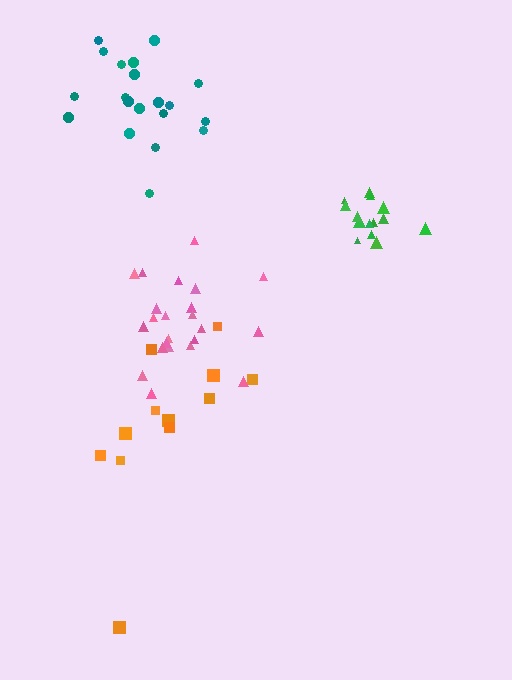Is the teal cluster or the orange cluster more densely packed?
Teal.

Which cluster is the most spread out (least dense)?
Orange.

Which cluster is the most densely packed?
Green.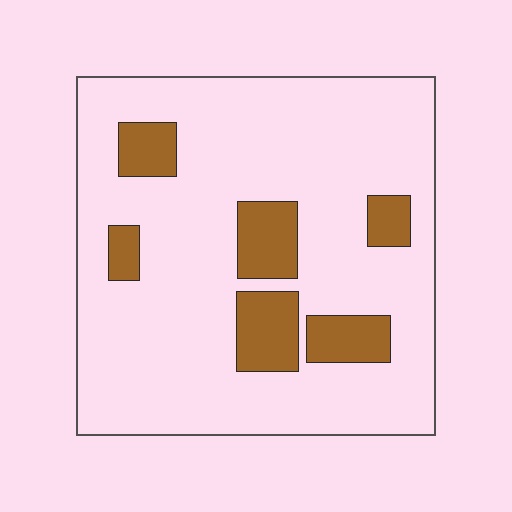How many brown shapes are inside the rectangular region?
6.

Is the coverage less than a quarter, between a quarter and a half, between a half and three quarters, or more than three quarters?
Less than a quarter.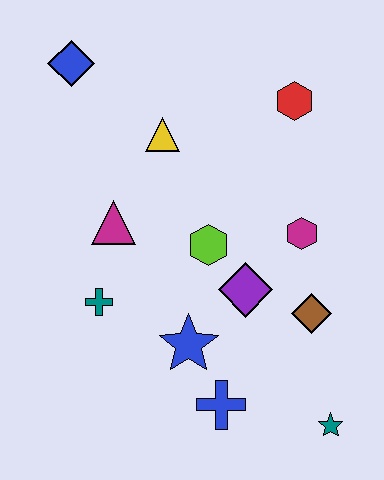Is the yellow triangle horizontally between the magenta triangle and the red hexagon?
Yes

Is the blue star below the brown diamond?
Yes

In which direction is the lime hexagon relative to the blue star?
The lime hexagon is above the blue star.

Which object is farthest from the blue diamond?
The teal star is farthest from the blue diamond.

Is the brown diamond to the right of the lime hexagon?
Yes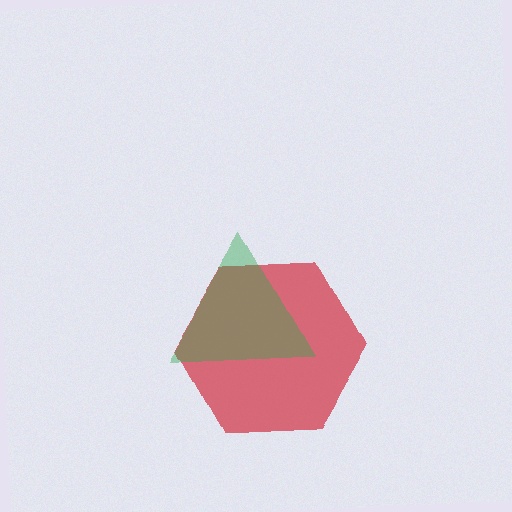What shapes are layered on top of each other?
The layered shapes are: a red hexagon, a green triangle.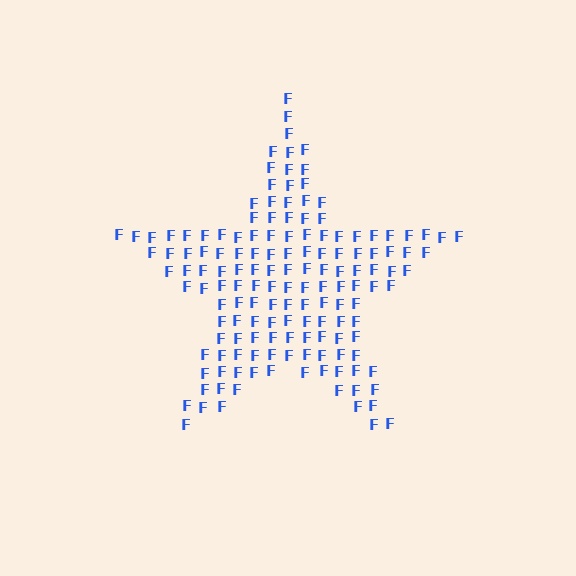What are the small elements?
The small elements are letter F's.